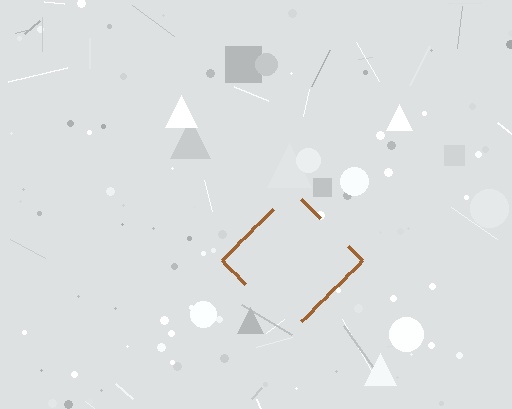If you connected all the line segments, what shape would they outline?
They would outline a diamond.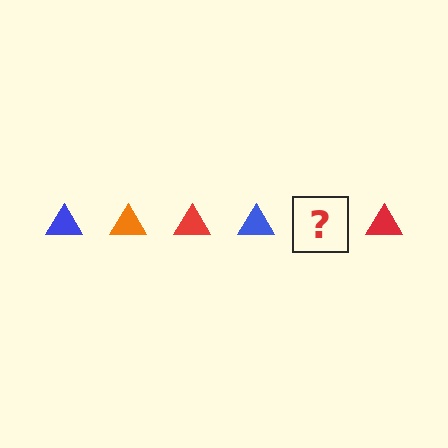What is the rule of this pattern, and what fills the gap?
The rule is that the pattern cycles through blue, orange, red triangles. The gap should be filled with an orange triangle.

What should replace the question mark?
The question mark should be replaced with an orange triangle.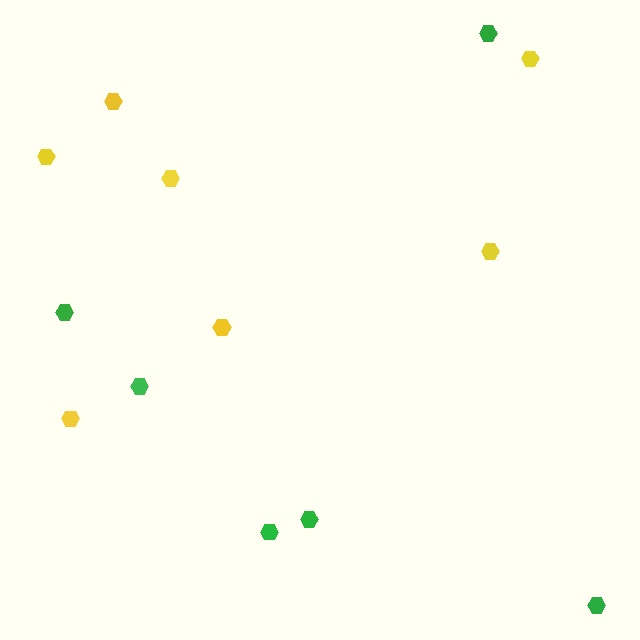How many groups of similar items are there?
There are 2 groups: one group of green hexagons (6) and one group of yellow hexagons (7).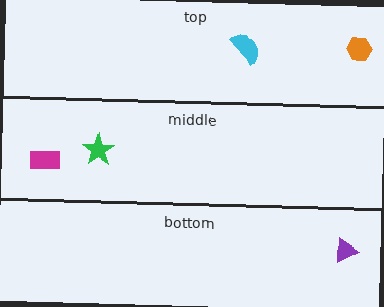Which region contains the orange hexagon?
The top region.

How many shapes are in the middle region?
2.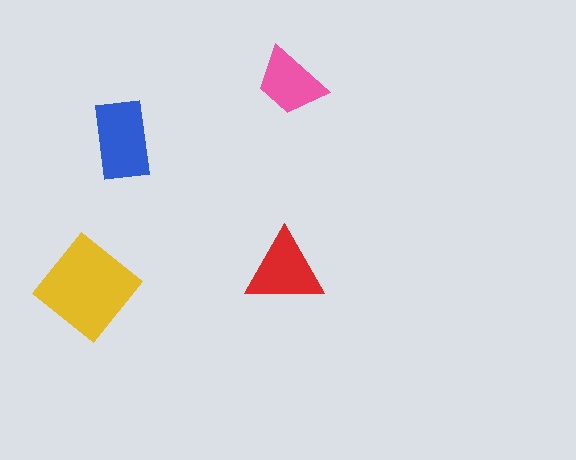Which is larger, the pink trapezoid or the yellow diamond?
The yellow diamond.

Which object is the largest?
The yellow diamond.